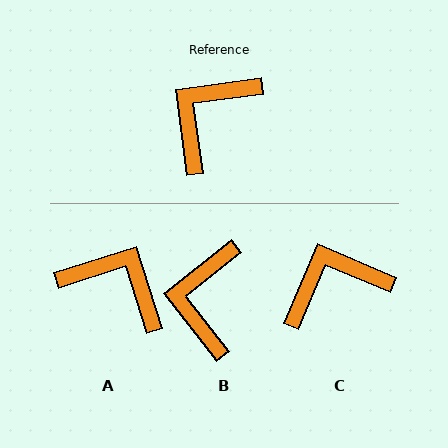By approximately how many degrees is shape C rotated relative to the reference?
Approximately 31 degrees clockwise.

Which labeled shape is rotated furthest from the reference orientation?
A, about 80 degrees away.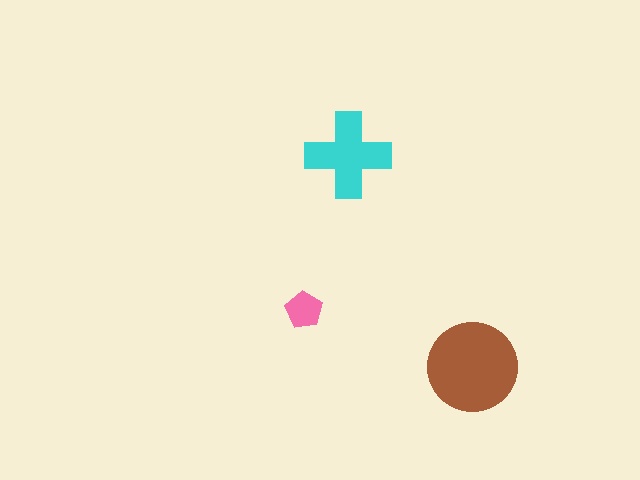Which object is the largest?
The brown circle.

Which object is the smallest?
The pink pentagon.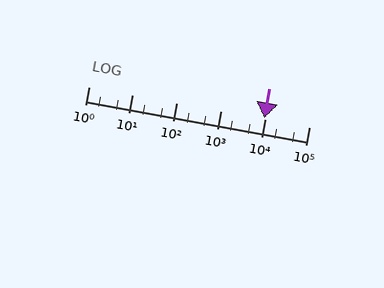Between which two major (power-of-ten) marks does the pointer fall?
The pointer is between 1000 and 10000.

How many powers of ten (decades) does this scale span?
The scale spans 5 decades, from 1 to 100000.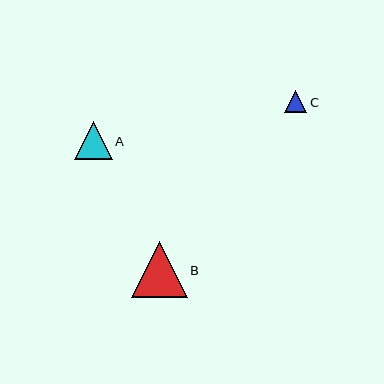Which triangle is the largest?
Triangle B is the largest with a size of approximately 56 pixels.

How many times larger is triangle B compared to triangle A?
Triangle B is approximately 1.5 times the size of triangle A.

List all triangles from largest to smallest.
From largest to smallest: B, A, C.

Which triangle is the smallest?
Triangle C is the smallest with a size of approximately 22 pixels.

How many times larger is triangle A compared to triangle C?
Triangle A is approximately 1.7 times the size of triangle C.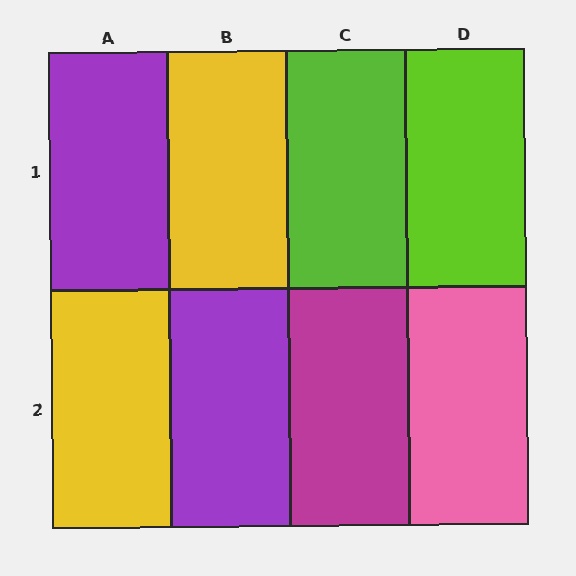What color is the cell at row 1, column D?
Lime.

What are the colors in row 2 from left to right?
Yellow, purple, magenta, pink.